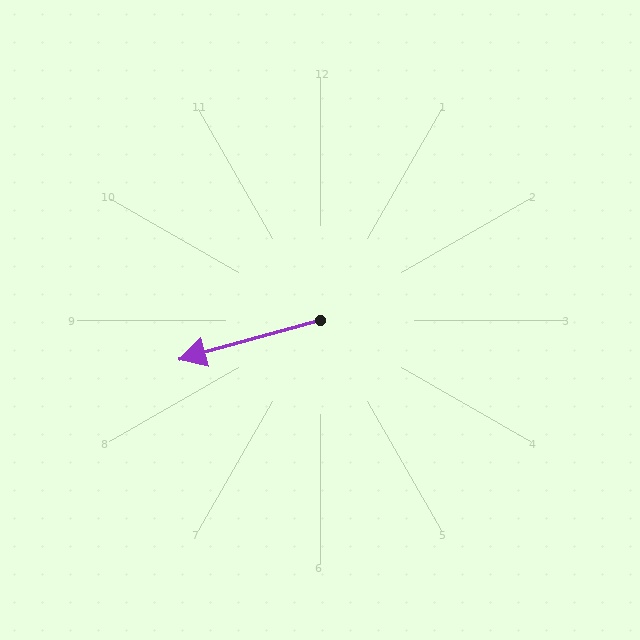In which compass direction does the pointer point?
West.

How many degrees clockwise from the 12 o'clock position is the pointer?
Approximately 255 degrees.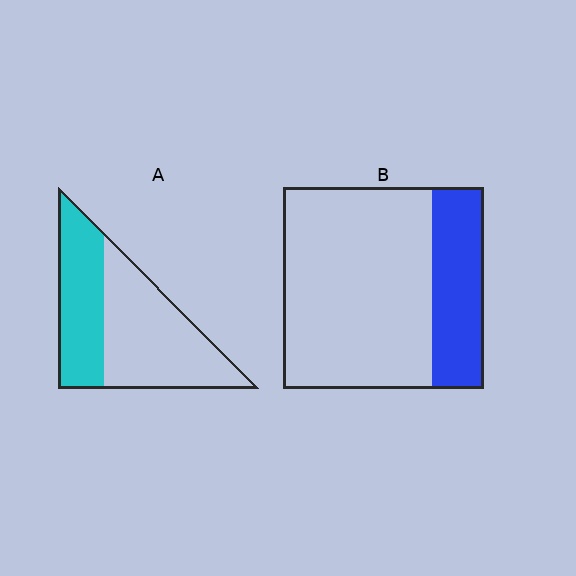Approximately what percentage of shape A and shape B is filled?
A is approximately 40% and B is approximately 25%.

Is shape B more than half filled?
No.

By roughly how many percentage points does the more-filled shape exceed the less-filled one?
By roughly 15 percentage points (A over B).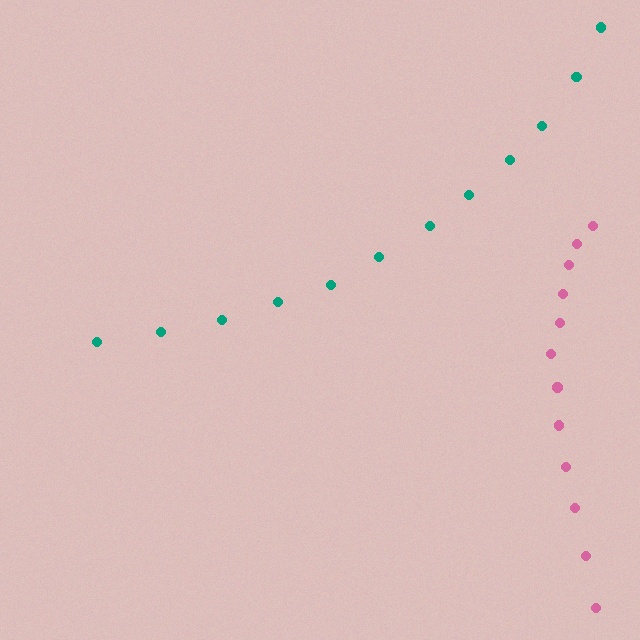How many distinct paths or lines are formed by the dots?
There are 2 distinct paths.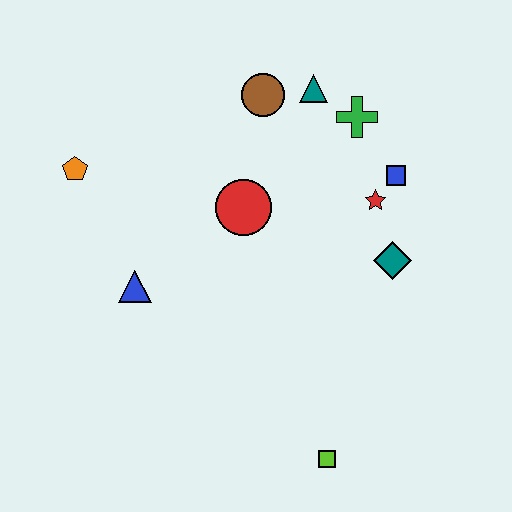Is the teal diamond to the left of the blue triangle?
No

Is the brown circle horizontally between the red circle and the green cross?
Yes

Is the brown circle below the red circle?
No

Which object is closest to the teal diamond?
The red star is closest to the teal diamond.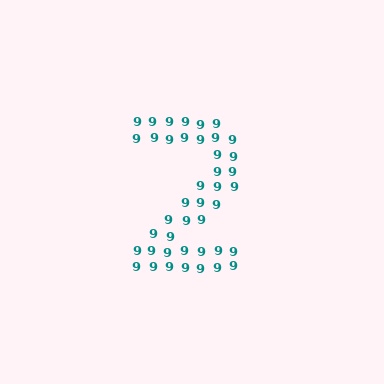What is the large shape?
The large shape is the digit 2.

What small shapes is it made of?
It is made of small digit 9's.